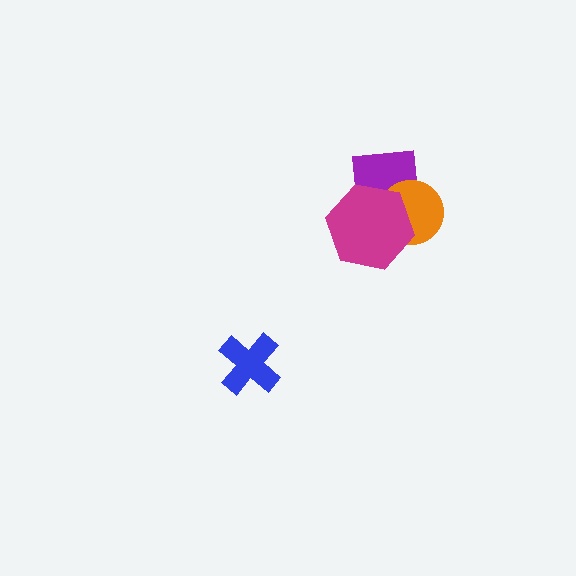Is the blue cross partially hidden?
No, no other shape covers it.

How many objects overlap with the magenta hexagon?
2 objects overlap with the magenta hexagon.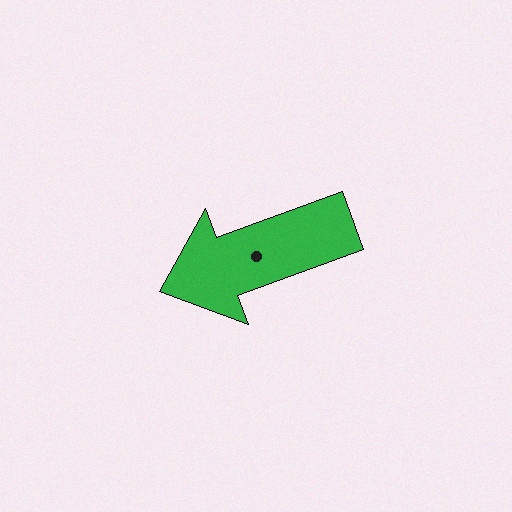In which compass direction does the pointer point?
West.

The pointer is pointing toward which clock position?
Roughly 8 o'clock.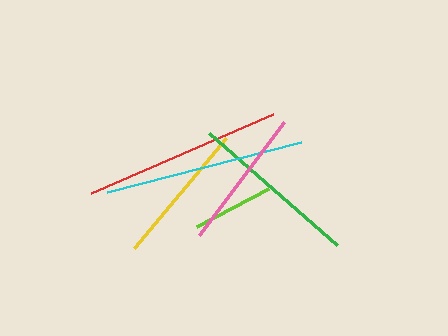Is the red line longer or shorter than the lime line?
The red line is longer than the lime line.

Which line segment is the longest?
The cyan line is the longest at approximately 200 pixels.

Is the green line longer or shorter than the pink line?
The green line is longer than the pink line.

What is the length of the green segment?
The green segment is approximately 171 pixels long.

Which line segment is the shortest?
The lime line is the shortest at approximately 82 pixels.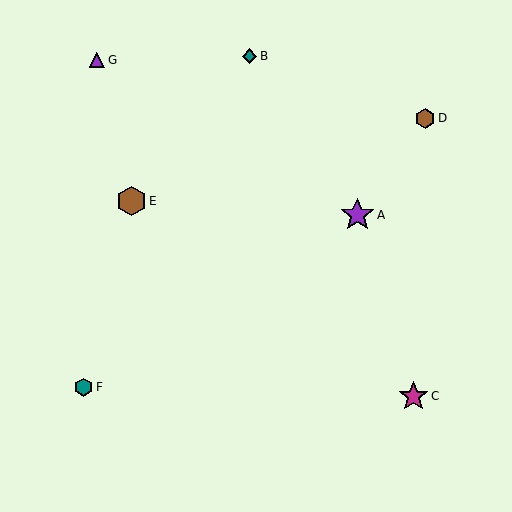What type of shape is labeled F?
Shape F is a teal hexagon.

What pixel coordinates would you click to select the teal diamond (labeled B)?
Click at (250, 56) to select the teal diamond B.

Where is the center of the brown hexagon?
The center of the brown hexagon is at (131, 201).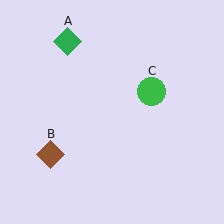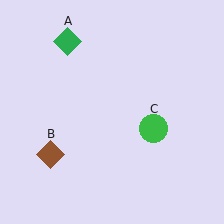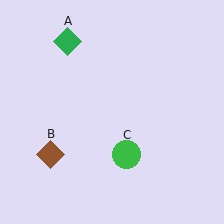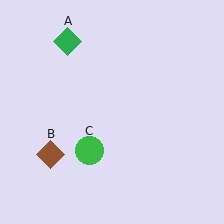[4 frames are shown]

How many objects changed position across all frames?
1 object changed position: green circle (object C).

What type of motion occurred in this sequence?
The green circle (object C) rotated clockwise around the center of the scene.